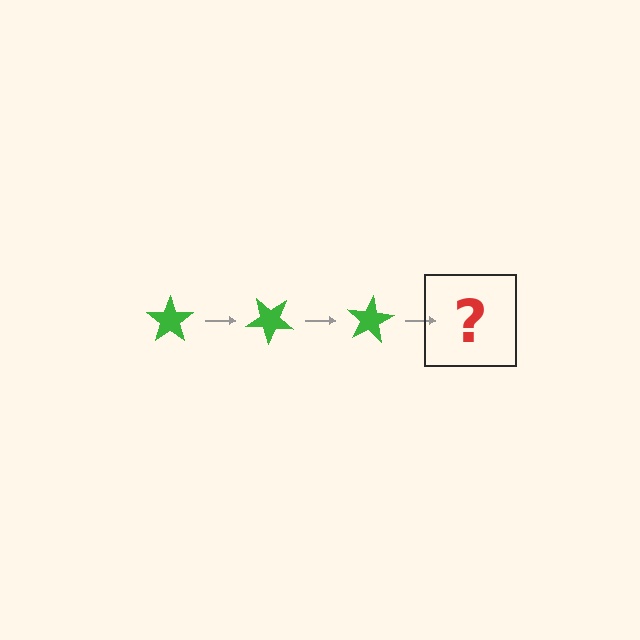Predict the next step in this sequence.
The next step is a green star rotated 120 degrees.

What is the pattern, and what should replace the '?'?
The pattern is that the star rotates 40 degrees each step. The '?' should be a green star rotated 120 degrees.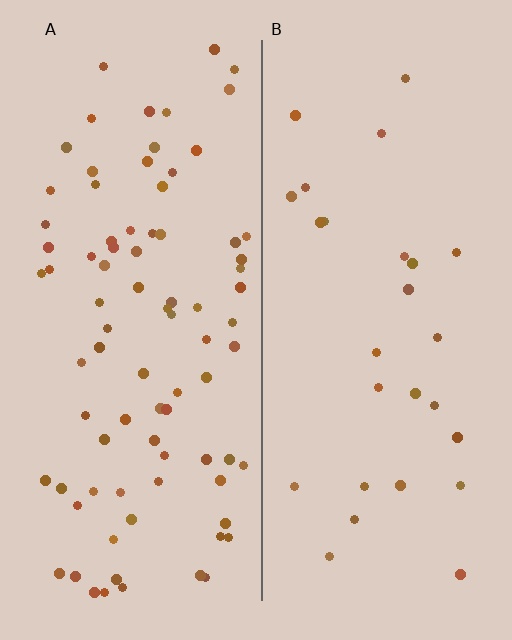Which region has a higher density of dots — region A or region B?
A (the left).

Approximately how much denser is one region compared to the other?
Approximately 3.1× — region A over region B.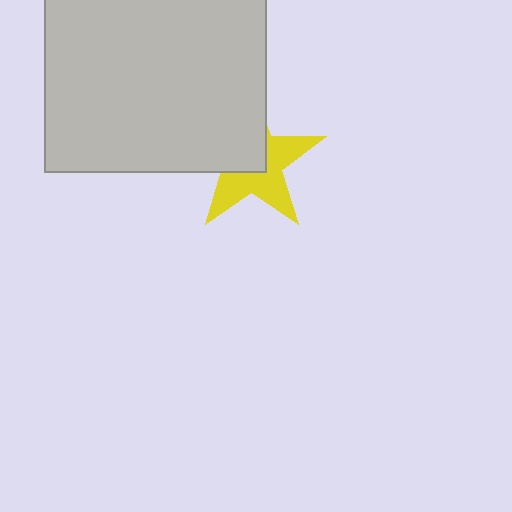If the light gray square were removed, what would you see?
You would see the complete yellow star.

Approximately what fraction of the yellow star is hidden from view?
Roughly 48% of the yellow star is hidden behind the light gray square.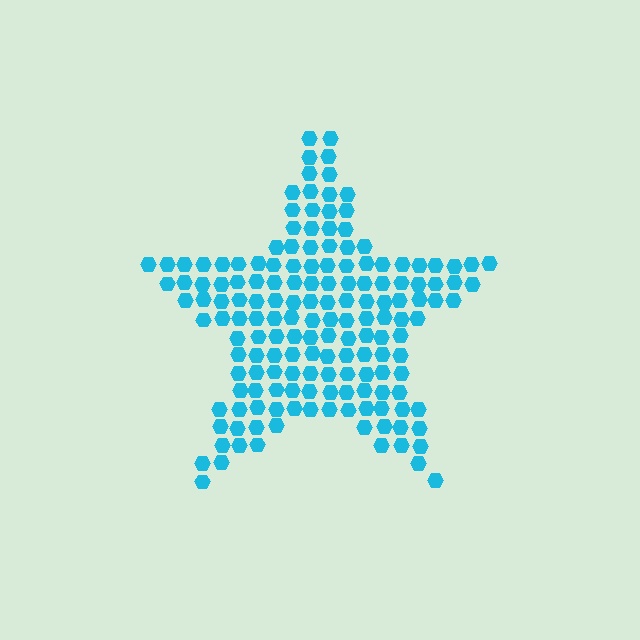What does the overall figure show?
The overall figure shows a star.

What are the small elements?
The small elements are hexagons.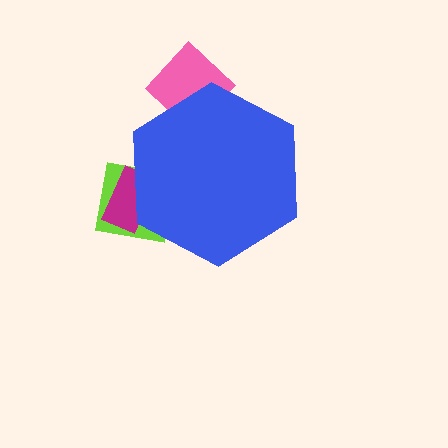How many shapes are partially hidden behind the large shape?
3 shapes are partially hidden.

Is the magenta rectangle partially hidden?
Yes, the magenta rectangle is partially hidden behind the blue hexagon.